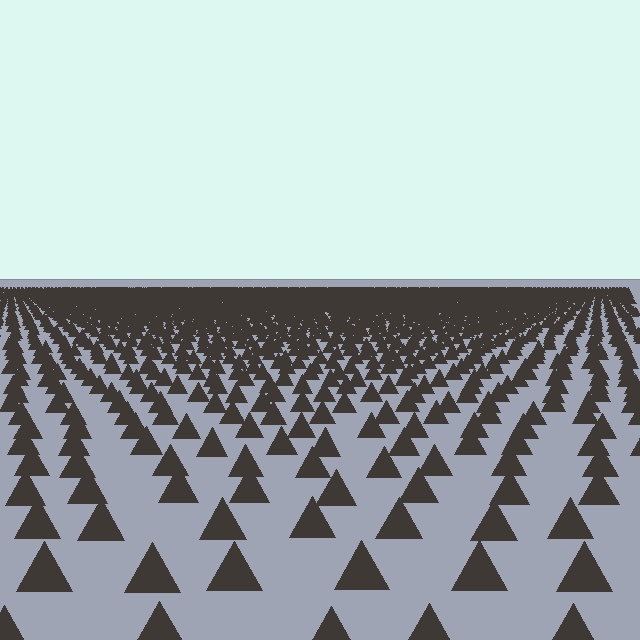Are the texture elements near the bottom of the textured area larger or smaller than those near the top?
Larger. Near the bottom, elements are closer to the viewer and appear at a bigger on-screen size.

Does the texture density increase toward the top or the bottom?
Density increases toward the top.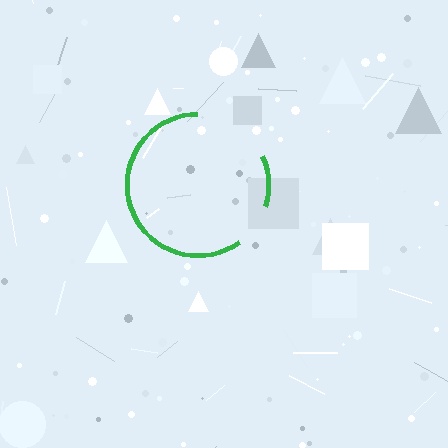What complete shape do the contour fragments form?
The contour fragments form a circle.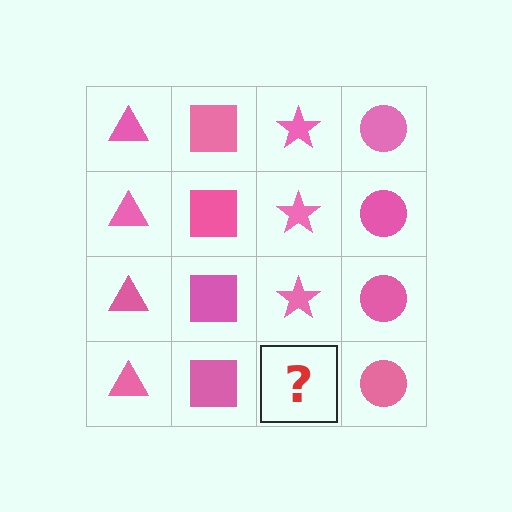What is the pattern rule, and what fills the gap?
The rule is that each column has a consistent shape. The gap should be filled with a pink star.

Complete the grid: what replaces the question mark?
The question mark should be replaced with a pink star.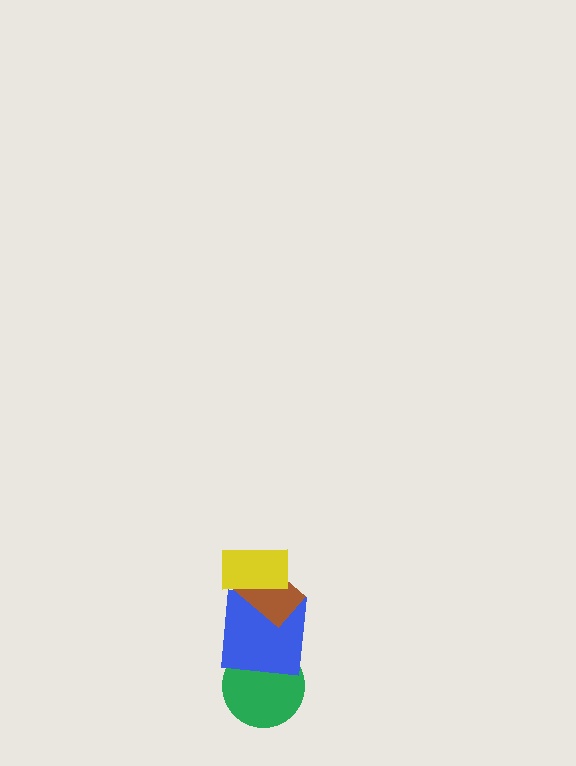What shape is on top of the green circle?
The blue square is on top of the green circle.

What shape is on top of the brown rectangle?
The yellow rectangle is on top of the brown rectangle.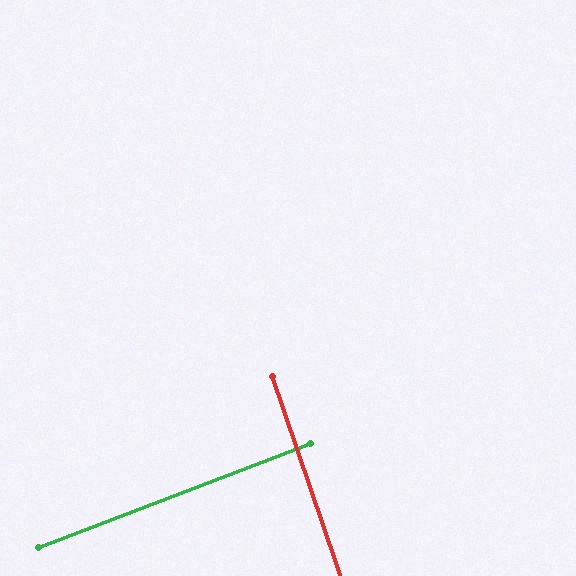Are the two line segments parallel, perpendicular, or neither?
Perpendicular — they meet at approximately 88°.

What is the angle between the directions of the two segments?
Approximately 88 degrees.